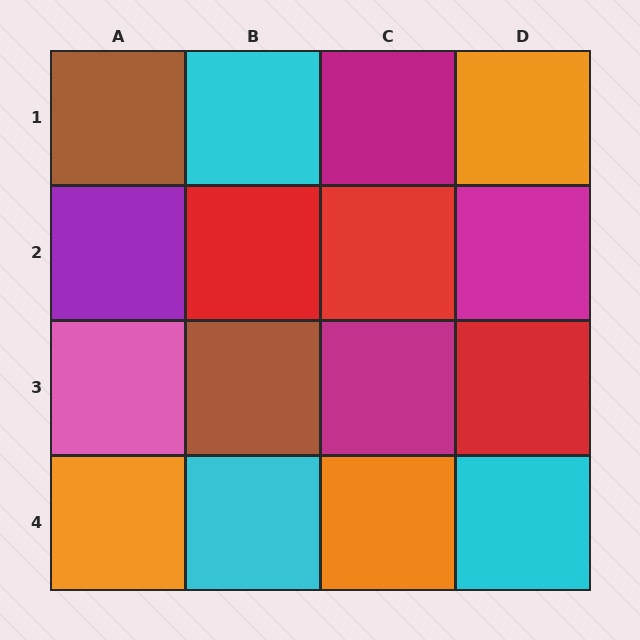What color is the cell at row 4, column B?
Cyan.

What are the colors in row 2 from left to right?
Purple, red, red, magenta.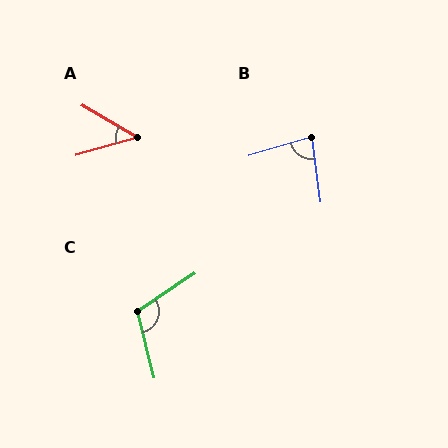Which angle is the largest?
C, at approximately 110 degrees.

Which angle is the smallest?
A, at approximately 46 degrees.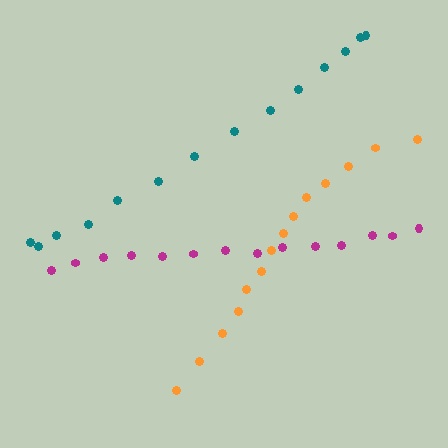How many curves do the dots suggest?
There are 3 distinct paths.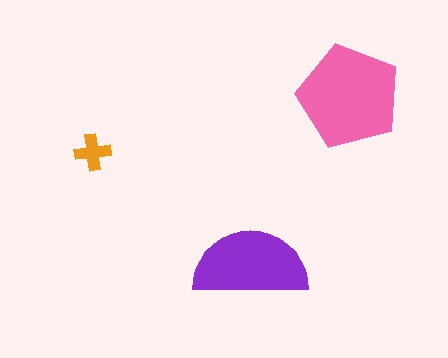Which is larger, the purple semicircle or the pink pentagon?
The pink pentagon.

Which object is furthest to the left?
The orange cross is leftmost.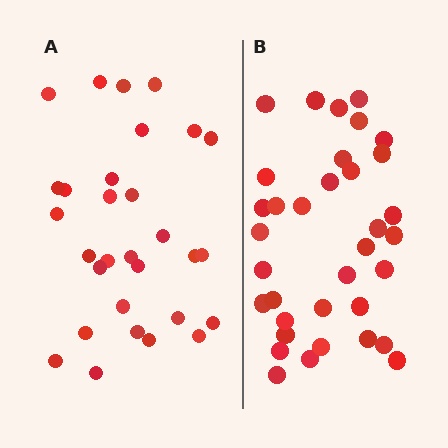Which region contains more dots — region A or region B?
Region B (the right region) has more dots.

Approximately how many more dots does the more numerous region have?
Region B has about 5 more dots than region A.